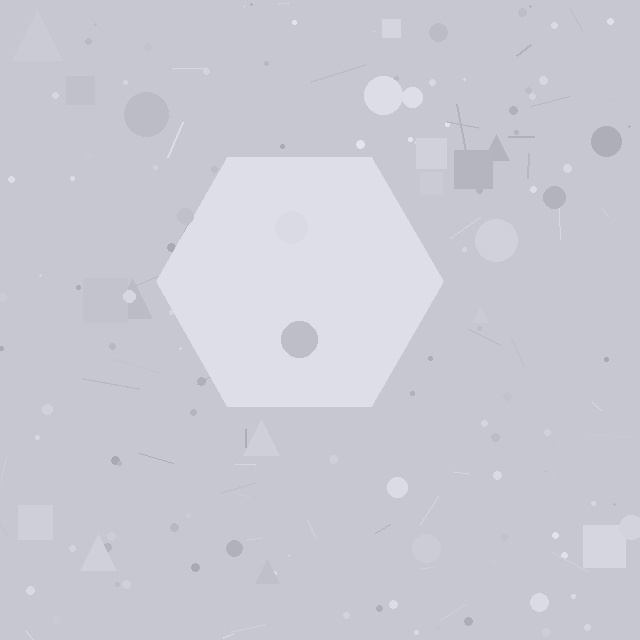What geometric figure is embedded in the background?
A hexagon is embedded in the background.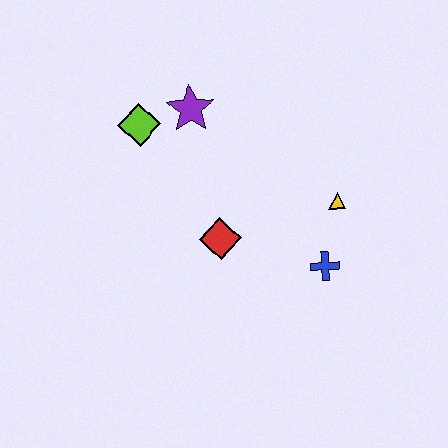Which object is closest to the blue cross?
The yellow triangle is closest to the blue cross.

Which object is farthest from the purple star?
The blue cross is farthest from the purple star.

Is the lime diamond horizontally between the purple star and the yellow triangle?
No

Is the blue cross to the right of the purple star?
Yes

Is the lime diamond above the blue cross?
Yes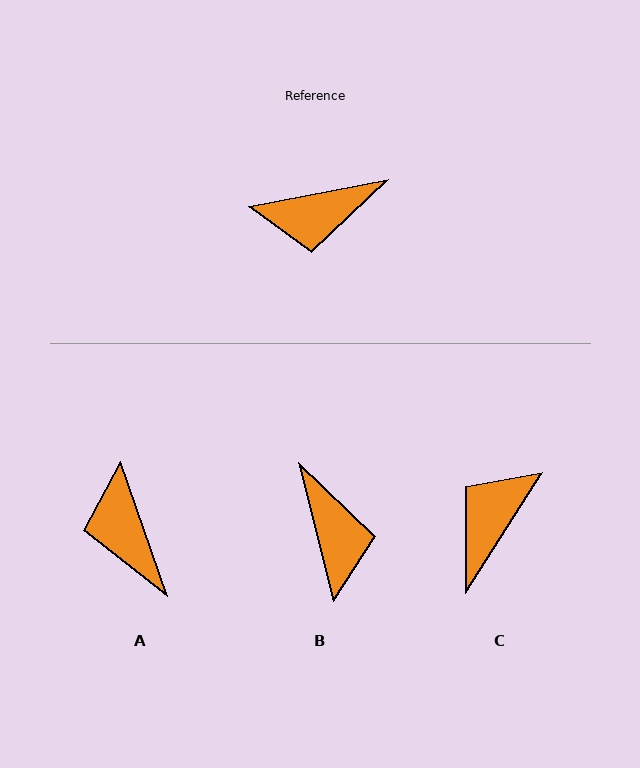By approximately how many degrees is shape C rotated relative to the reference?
Approximately 134 degrees clockwise.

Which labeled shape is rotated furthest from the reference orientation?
C, about 134 degrees away.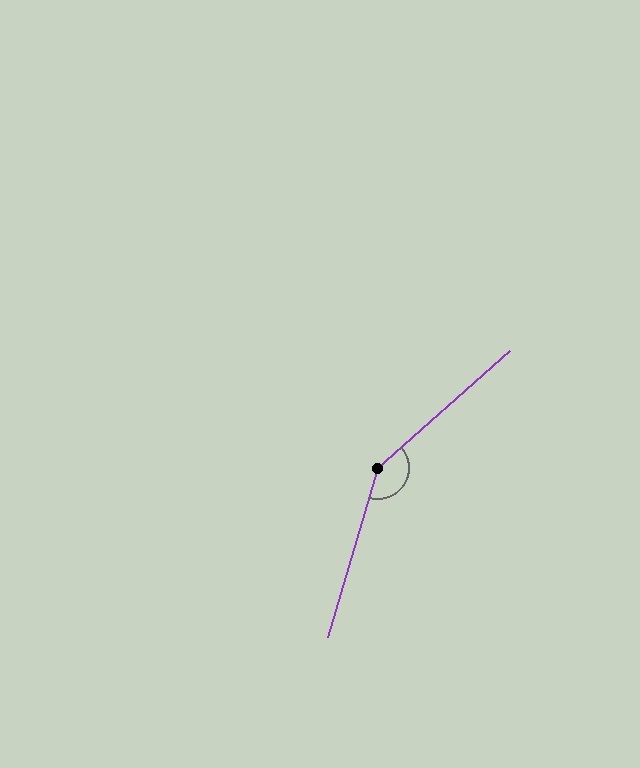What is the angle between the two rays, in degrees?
Approximately 148 degrees.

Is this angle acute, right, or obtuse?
It is obtuse.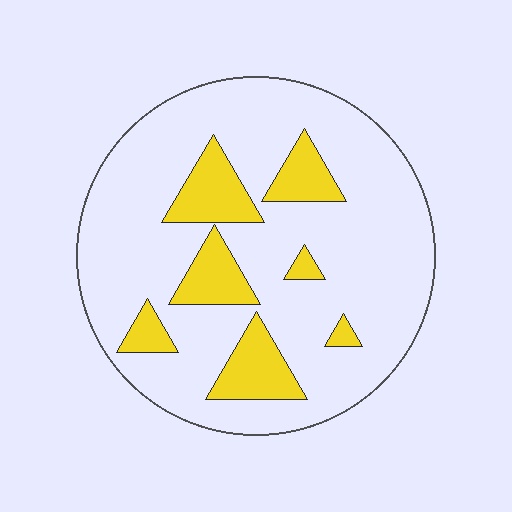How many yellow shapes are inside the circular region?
7.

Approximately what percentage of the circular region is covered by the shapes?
Approximately 20%.